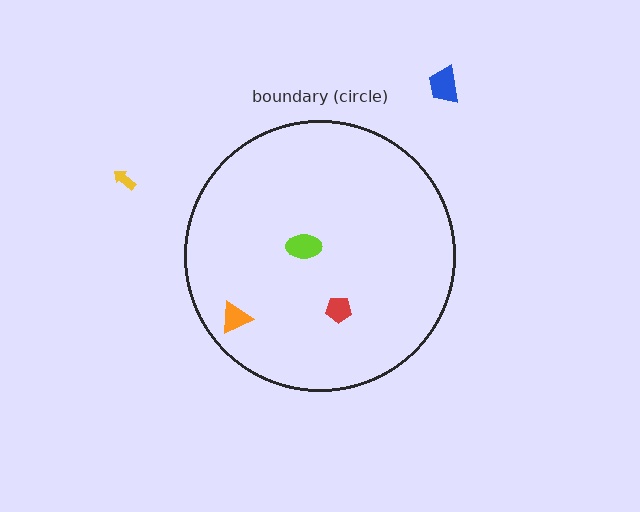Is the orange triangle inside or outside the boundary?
Inside.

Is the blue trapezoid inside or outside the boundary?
Outside.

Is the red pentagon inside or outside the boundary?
Inside.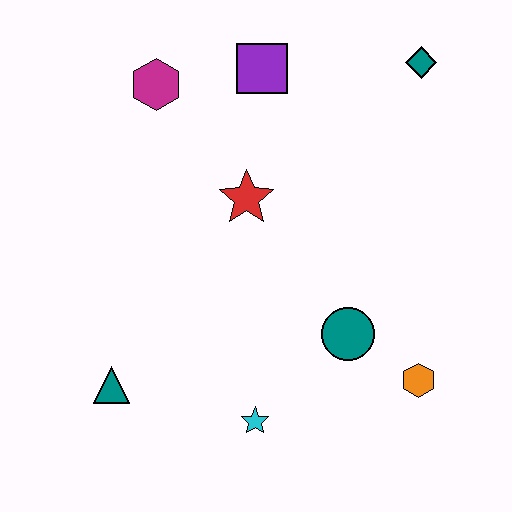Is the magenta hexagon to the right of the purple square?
No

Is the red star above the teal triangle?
Yes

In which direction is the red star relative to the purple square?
The red star is below the purple square.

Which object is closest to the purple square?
The magenta hexagon is closest to the purple square.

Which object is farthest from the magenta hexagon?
The orange hexagon is farthest from the magenta hexagon.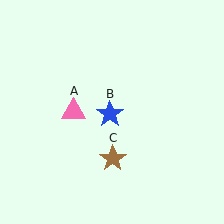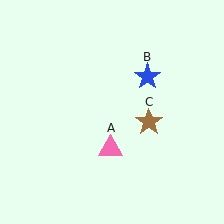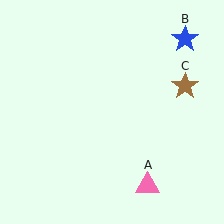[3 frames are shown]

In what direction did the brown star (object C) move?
The brown star (object C) moved up and to the right.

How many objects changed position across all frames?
3 objects changed position: pink triangle (object A), blue star (object B), brown star (object C).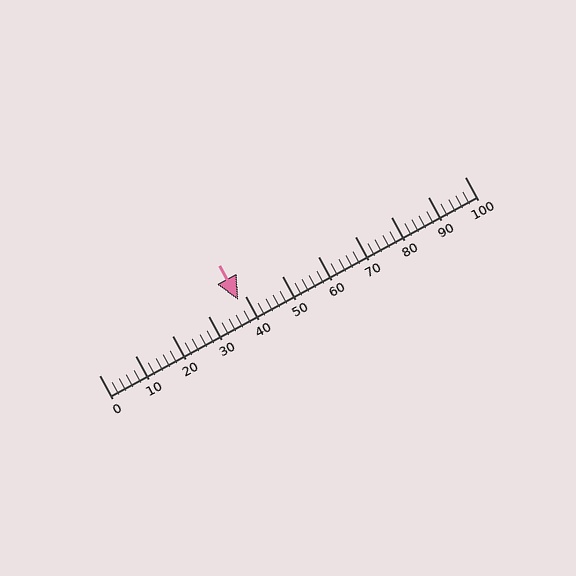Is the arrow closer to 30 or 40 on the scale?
The arrow is closer to 40.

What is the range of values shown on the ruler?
The ruler shows values from 0 to 100.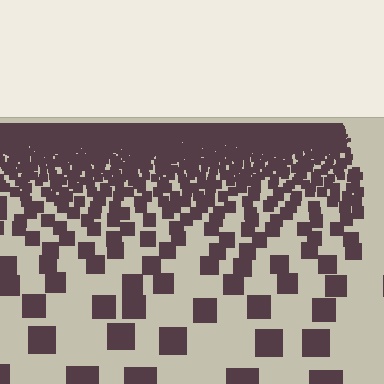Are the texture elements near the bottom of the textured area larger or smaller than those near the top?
Larger. Near the bottom, elements are closer to the viewer and appear at a bigger on-screen size.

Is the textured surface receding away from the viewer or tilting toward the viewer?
The surface is receding away from the viewer. Texture elements get smaller and denser toward the top.